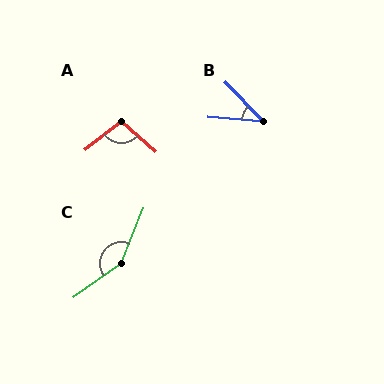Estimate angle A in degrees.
Approximately 102 degrees.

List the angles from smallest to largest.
B (40°), A (102°), C (147°).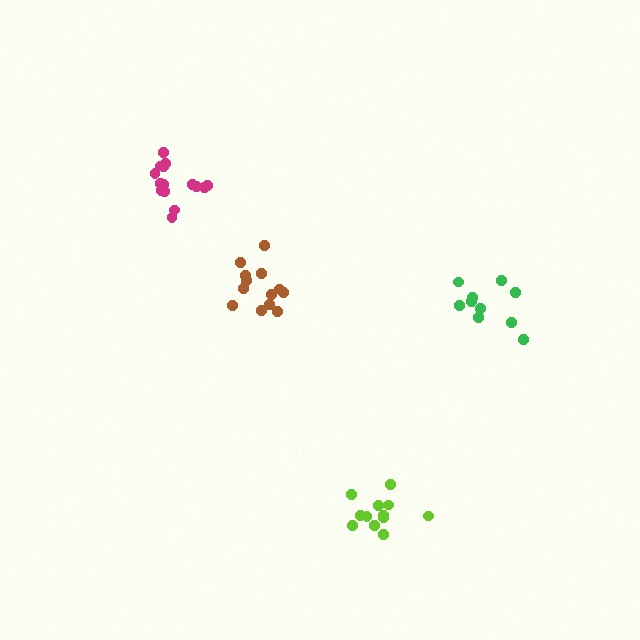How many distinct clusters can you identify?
There are 4 distinct clusters.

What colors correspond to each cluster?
The clusters are colored: green, magenta, lime, brown.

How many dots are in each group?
Group 1: 10 dots, Group 2: 15 dots, Group 3: 12 dots, Group 4: 13 dots (50 total).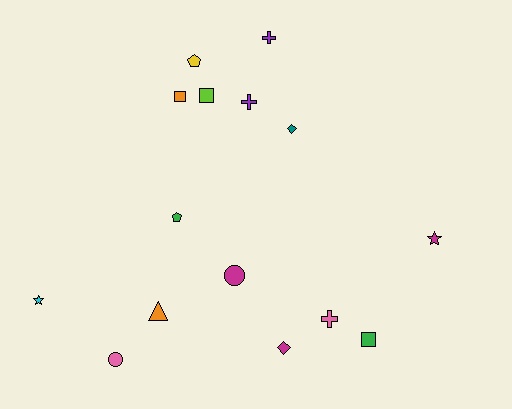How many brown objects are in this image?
There are no brown objects.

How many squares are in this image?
There are 3 squares.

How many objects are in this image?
There are 15 objects.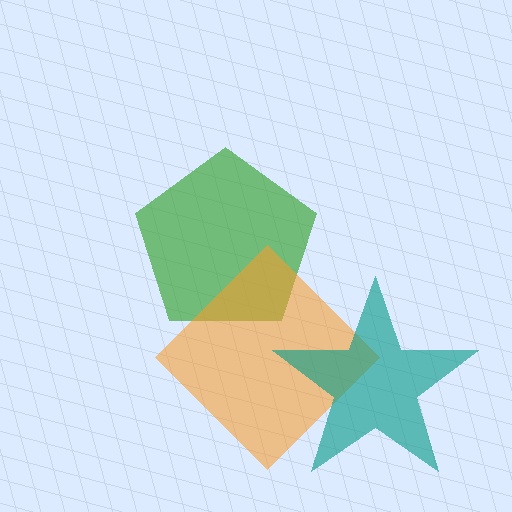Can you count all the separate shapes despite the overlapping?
Yes, there are 3 separate shapes.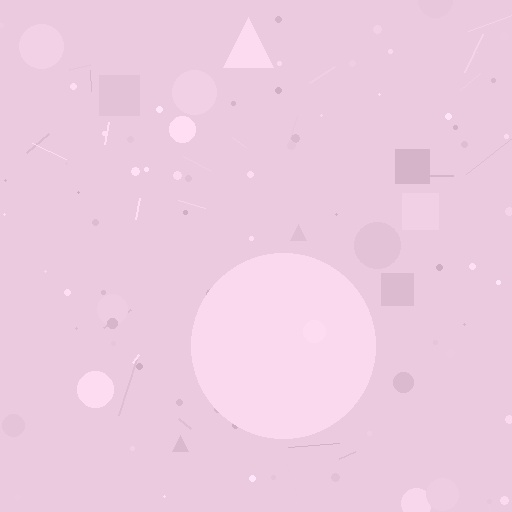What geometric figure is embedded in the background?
A circle is embedded in the background.